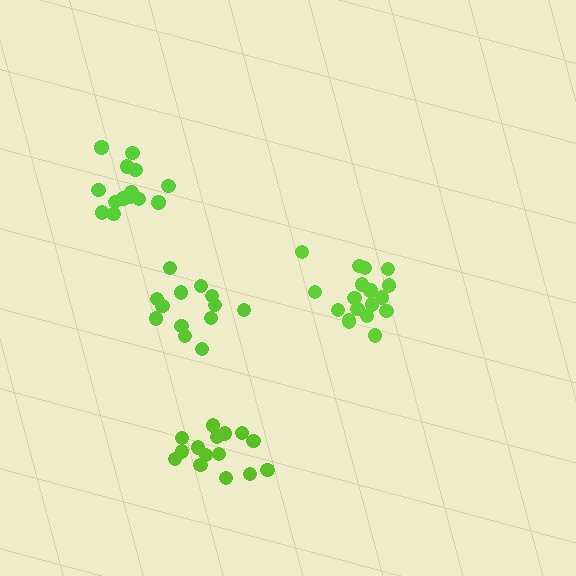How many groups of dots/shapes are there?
There are 4 groups.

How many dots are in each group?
Group 1: 15 dots, Group 2: 18 dots, Group 3: 14 dots, Group 4: 13 dots (60 total).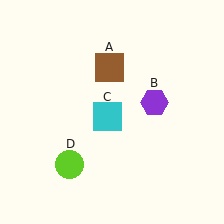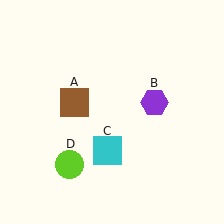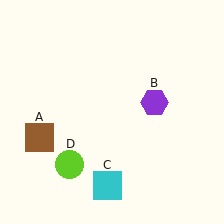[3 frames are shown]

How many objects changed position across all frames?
2 objects changed position: brown square (object A), cyan square (object C).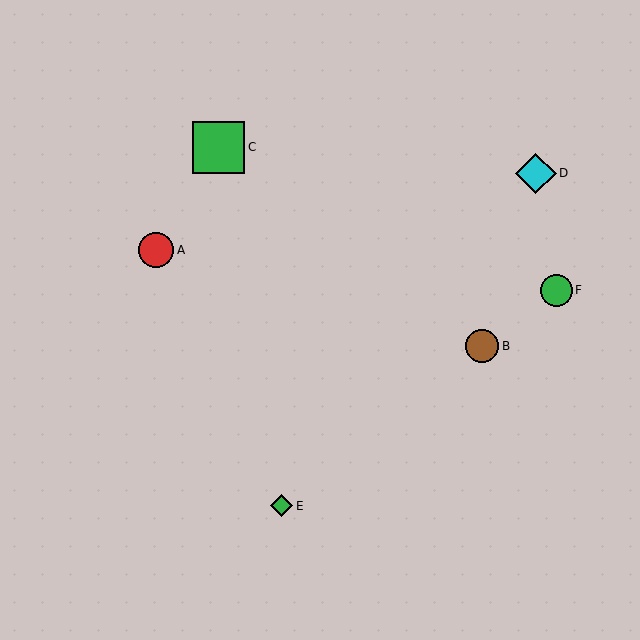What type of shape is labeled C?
Shape C is a green square.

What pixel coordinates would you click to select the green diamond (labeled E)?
Click at (281, 506) to select the green diamond E.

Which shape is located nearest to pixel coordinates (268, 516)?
The green diamond (labeled E) at (281, 506) is nearest to that location.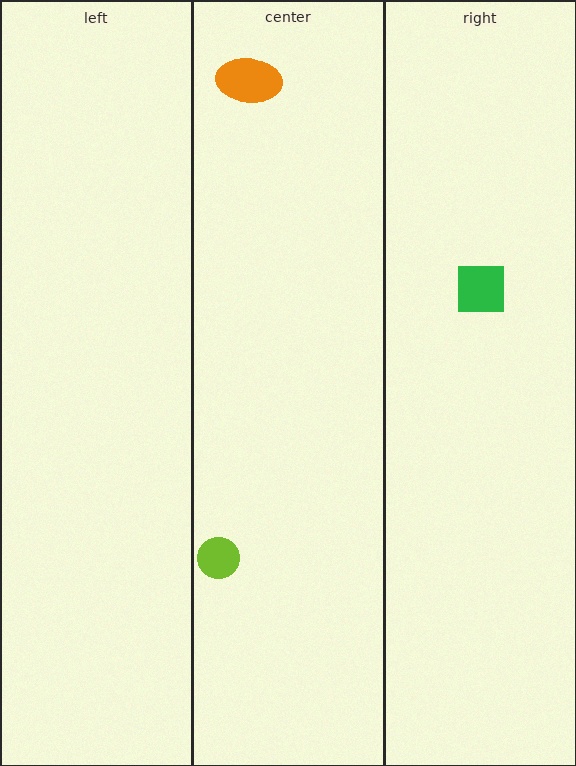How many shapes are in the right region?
1.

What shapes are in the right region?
The green square.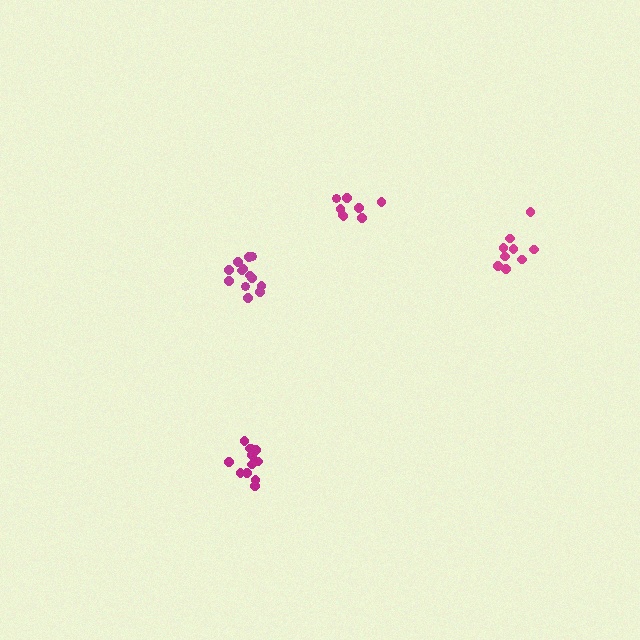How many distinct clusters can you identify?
There are 4 distinct clusters.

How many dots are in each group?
Group 1: 8 dots, Group 2: 9 dots, Group 3: 12 dots, Group 4: 13 dots (42 total).